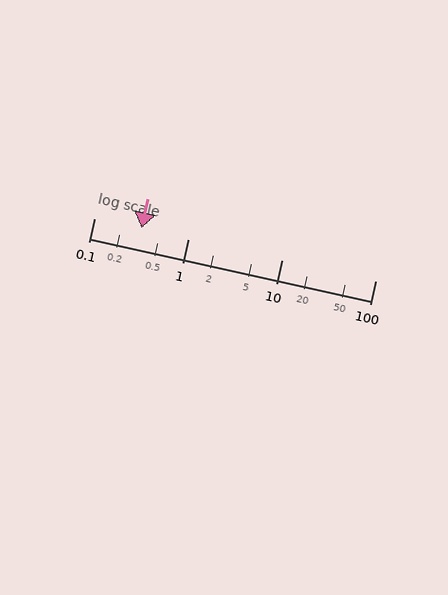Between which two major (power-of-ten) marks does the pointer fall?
The pointer is between 0.1 and 1.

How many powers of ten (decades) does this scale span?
The scale spans 3 decades, from 0.1 to 100.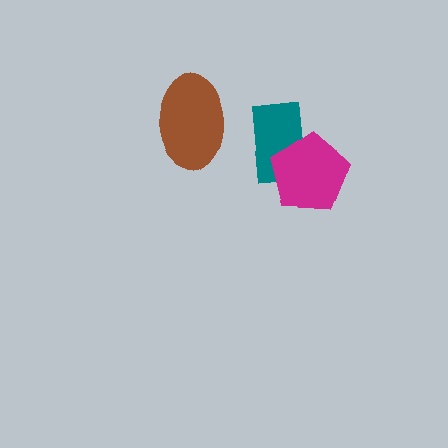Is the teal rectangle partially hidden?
Yes, it is partially covered by another shape.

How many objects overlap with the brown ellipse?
0 objects overlap with the brown ellipse.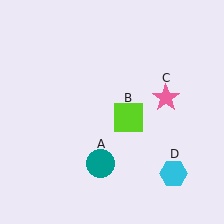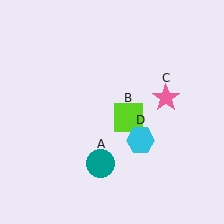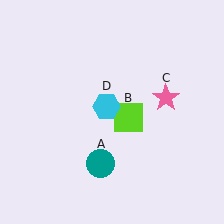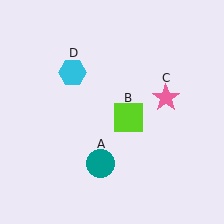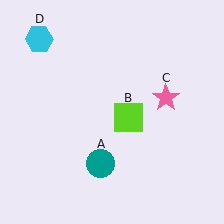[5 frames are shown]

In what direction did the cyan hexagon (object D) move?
The cyan hexagon (object D) moved up and to the left.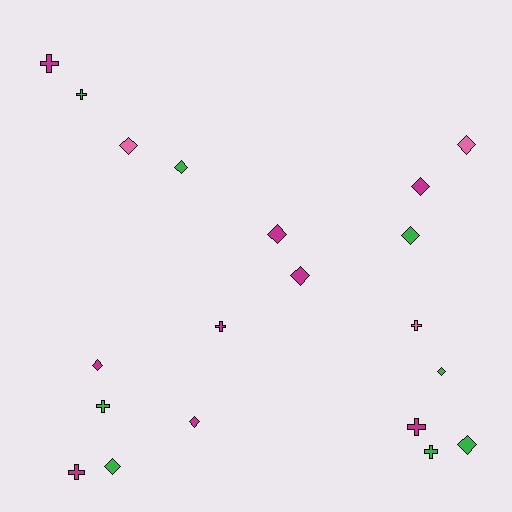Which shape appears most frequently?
Diamond, with 12 objects.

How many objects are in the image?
There are 20 objects.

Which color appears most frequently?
Magenta, with 9 objects.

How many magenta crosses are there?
There are 4 magenta crosses.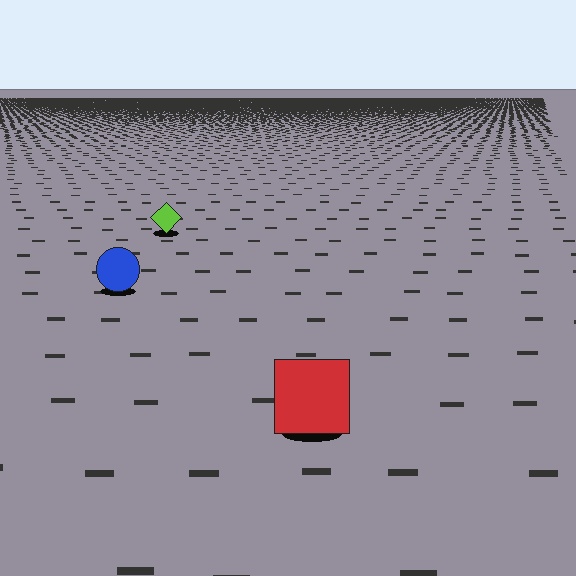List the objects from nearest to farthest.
From nearest to farthest: the red square, the blue circle, the lime diamond.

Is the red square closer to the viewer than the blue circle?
Yes. The red square is closer — you can tell from the texture gradient: the ground texture is coarser near it.